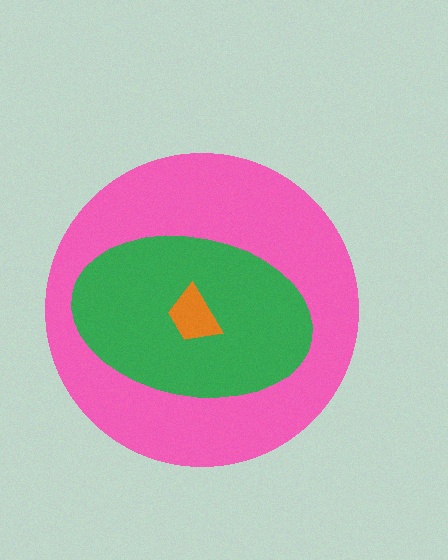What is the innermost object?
The orange trapezoid.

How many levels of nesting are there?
3.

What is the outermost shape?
The pink circle.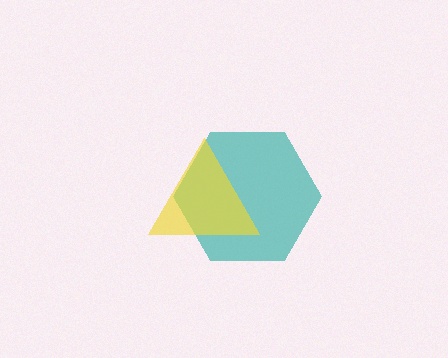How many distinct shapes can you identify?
There are 2 distinct shapes: a teal hexagon, a yellow triangle.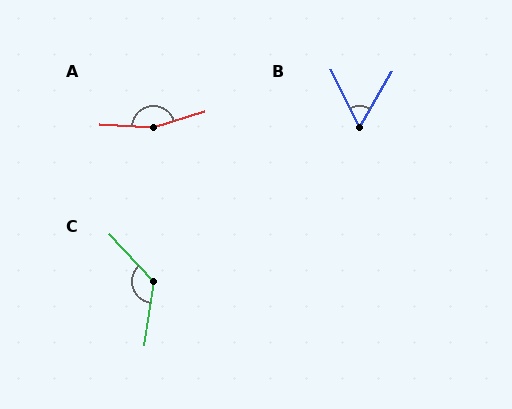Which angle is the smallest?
B, at approximately 56 degrees.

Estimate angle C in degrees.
Approximately 129 degrees.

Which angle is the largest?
A, at approximately 160 degrees.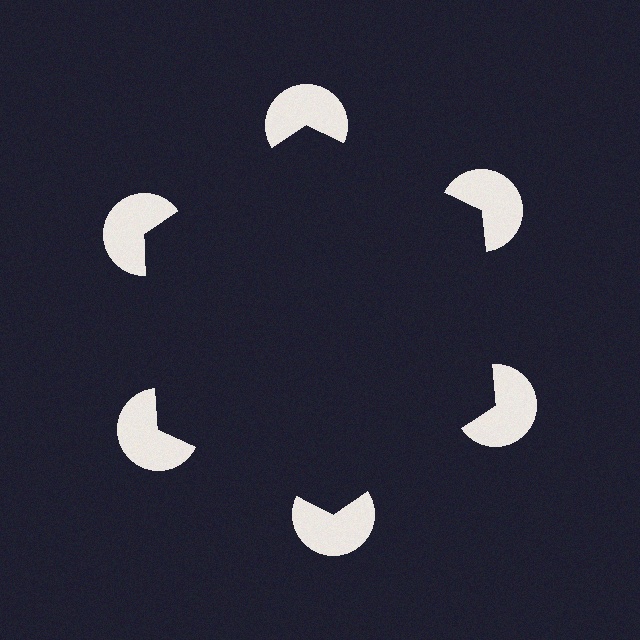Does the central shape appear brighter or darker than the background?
It typically appears slightly darker than the background, even though no actual brightness change is drawn.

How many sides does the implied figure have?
6 sides.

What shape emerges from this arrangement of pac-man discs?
An illusory hexagon — its edges are inferred from the aligned wedge cuts in the pac-man discs, not physically drawn.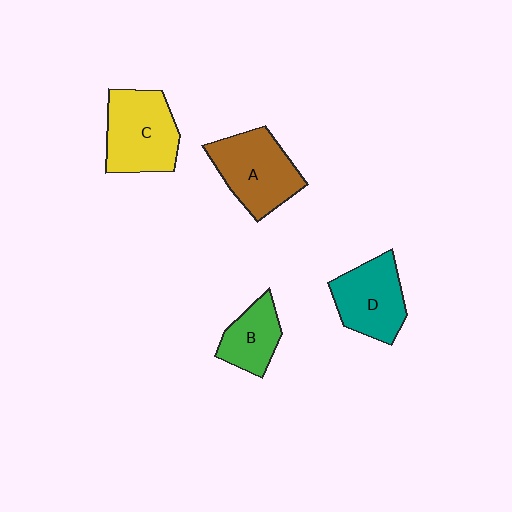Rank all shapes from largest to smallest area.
From largest to smallest: C (yellow), A (brown), D (teal), B (green).